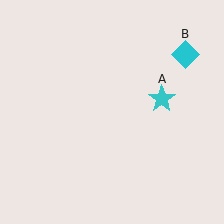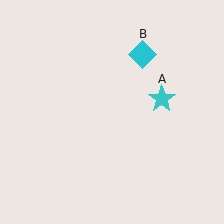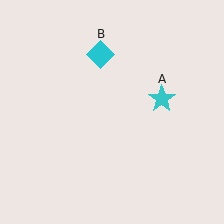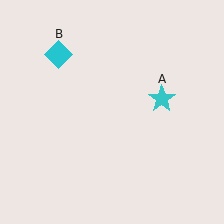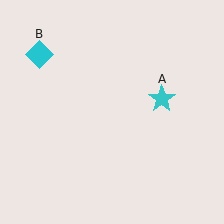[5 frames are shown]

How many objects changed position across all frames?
1 object changed position: cyan diamond (object B).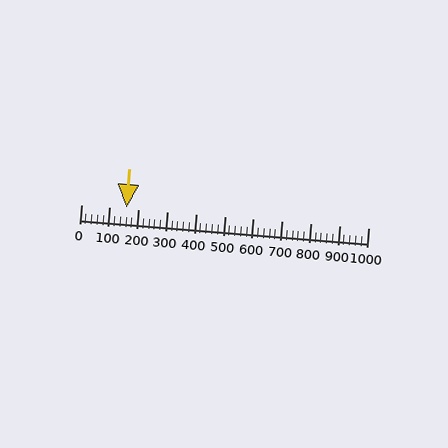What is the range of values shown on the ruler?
The ruler shows values from 0 to 1000.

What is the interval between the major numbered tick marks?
The major tick marks are spaced 100 units apart.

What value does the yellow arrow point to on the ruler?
The yellow arrow points to approximately 159.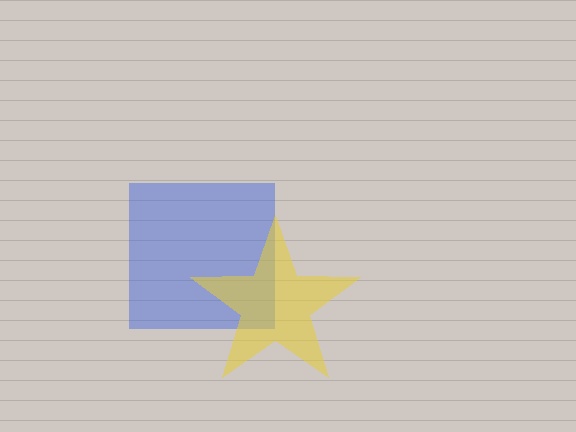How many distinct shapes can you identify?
There are 2 distinct shapes: a blue square, a yellow star.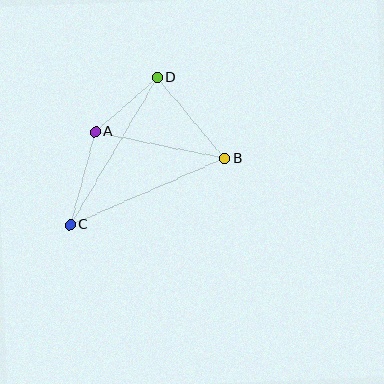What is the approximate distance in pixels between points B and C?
The distance between B and C is approximately 168 pixels.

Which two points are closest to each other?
Points A and D are closest to each other.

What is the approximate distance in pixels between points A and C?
The distance between A and C is approximately 96 pixels.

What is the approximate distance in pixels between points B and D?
The distance between B and D is approximately 106 pixels.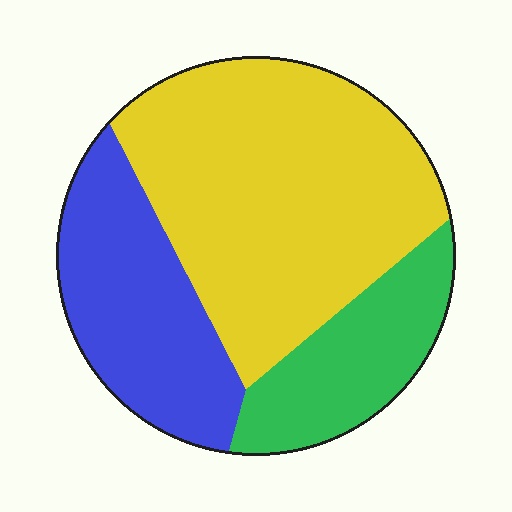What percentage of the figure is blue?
Blue covers roughly 25% of the figure.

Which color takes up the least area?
Green, at roughly 20%.